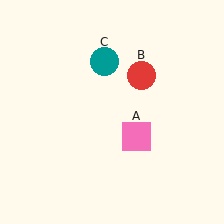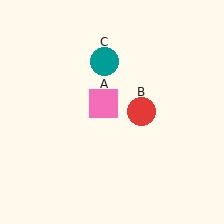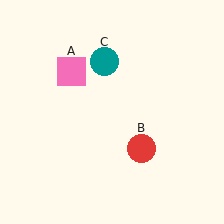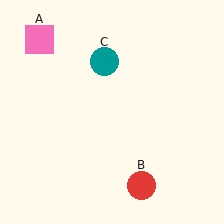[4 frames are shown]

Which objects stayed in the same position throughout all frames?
Teal circle (object C) remained stationary.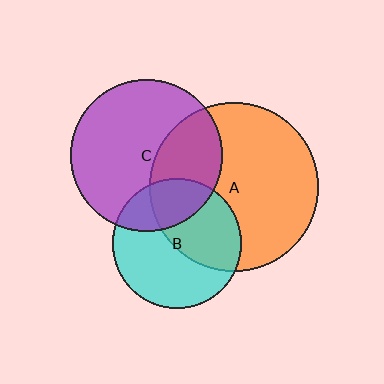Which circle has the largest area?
Circle A (orange).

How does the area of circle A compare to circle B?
Approximately 1.7 times.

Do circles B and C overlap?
Yes.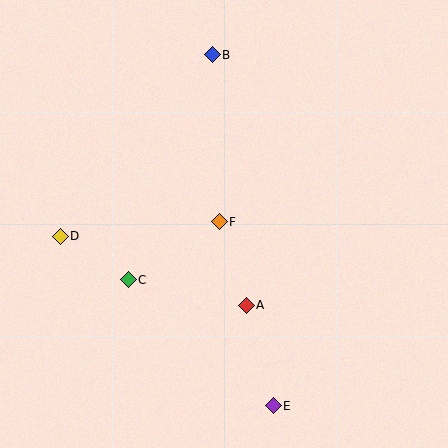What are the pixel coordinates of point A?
Point A is at (246, 305).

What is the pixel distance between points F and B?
The distance between F and B is 167 pixels.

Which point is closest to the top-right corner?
Point B is closest to the top-right corner.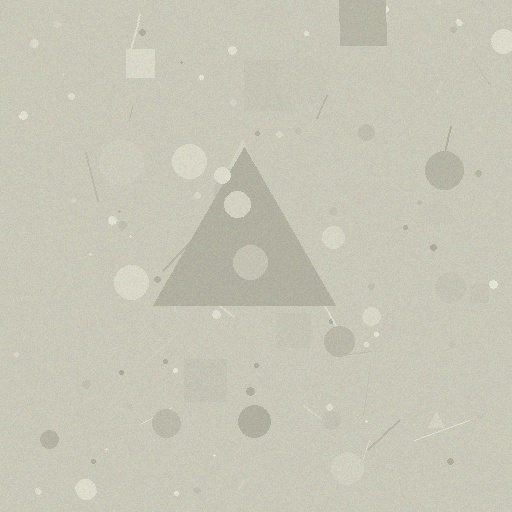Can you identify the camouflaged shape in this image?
The camouflaged shape is a triangle.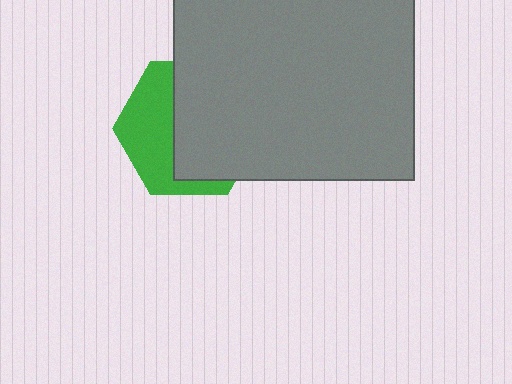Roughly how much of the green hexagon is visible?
A small part of it is visible (roughly 42%).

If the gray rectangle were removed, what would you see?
You would see the complete green hexagon.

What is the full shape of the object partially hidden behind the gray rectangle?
The partially hidden object is a green hexagon.